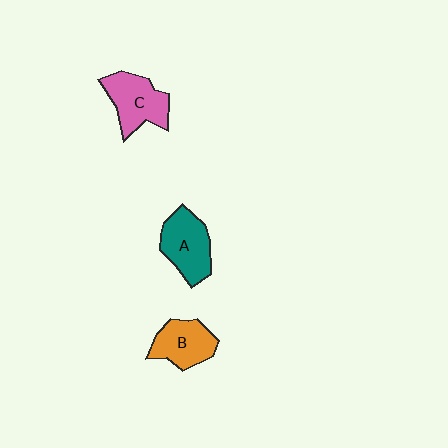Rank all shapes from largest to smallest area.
From largest to smallest: A (teal), C (pink), B (orange).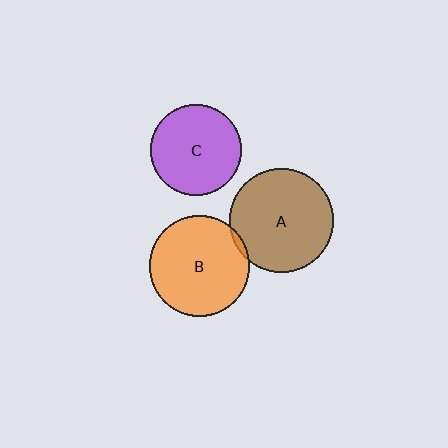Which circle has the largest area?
Circle A (brown).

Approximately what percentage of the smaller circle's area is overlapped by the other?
Approximately 5%.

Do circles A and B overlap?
Yes.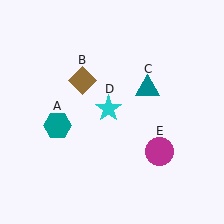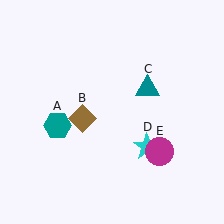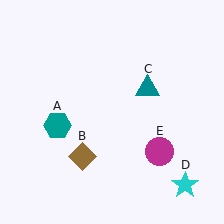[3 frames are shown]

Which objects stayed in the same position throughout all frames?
Teal hexagon (object A) and teal triangle (object C) and magenta circle (object E) remained stationary.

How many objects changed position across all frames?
2 objects changed position: brown diamond (object B), cyan star (object D).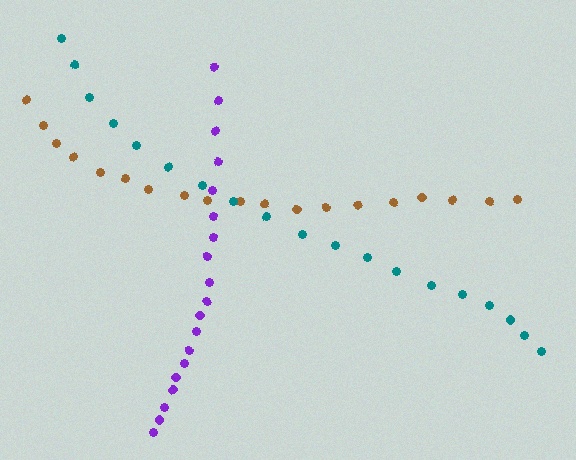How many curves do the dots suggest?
There are 3 distinct paths.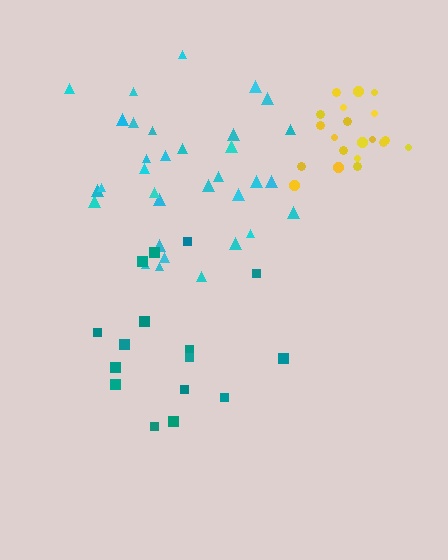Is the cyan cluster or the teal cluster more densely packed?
Cyan.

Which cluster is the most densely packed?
Yellow.